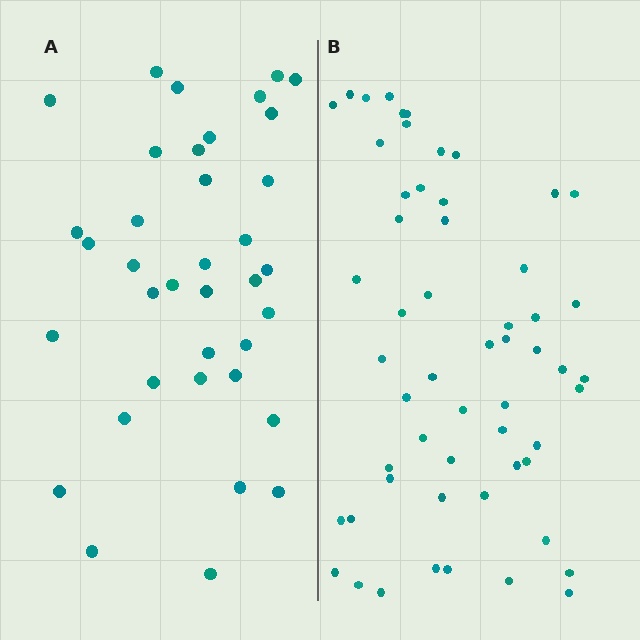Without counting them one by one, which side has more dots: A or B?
Region B (the right region) has more dots.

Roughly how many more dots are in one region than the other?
Region B has approximately 20 more dots than region A.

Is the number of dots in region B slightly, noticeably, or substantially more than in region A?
Region B has substantially more. The ratio is roughly 1.5 to 1.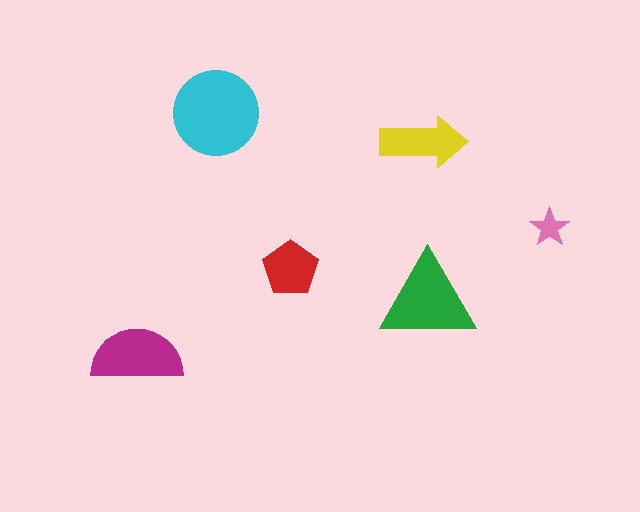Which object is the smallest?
The pink star.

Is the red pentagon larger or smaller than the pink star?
Larger.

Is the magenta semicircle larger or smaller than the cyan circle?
Smaller.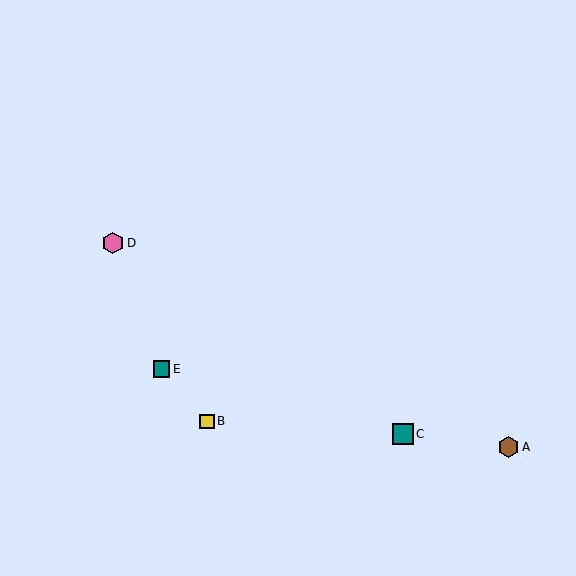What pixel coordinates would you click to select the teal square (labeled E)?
Click at (162, 369) to select the teal square E.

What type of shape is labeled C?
Shape C is a teal square.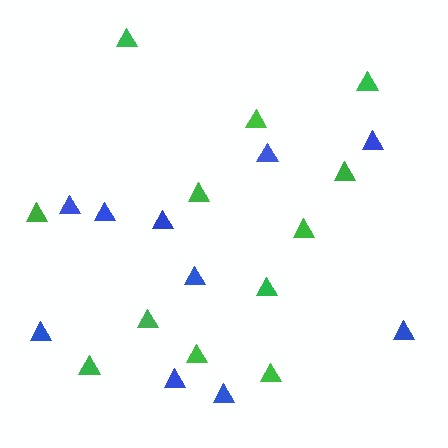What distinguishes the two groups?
There are 2 groups: one group of blue triangles (10) and one group of green triangles (12).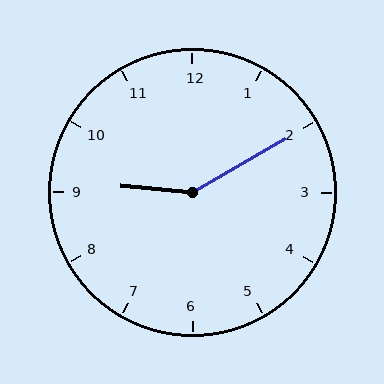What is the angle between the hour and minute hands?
Approximately 145 degrees.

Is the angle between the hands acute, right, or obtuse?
It is obtuse.